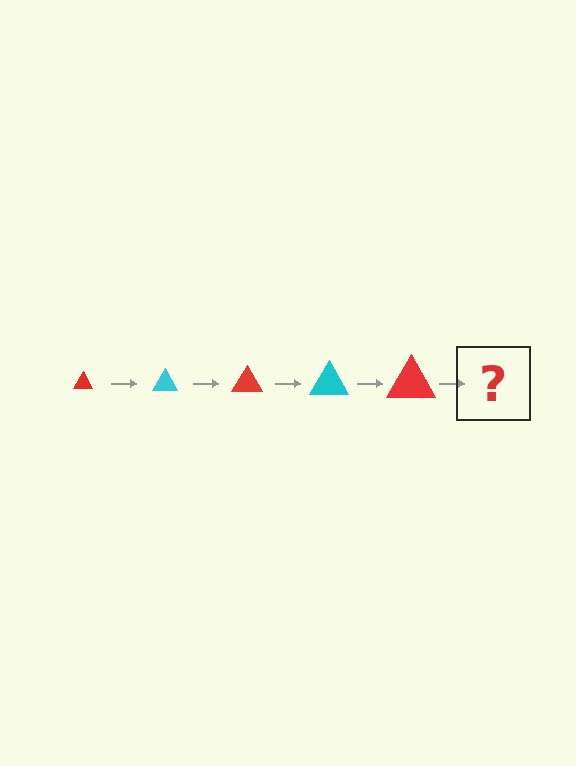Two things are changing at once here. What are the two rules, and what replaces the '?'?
The two rules are that the triangle grows larger each step and the color cycles through red and cyan. The '?' should be a cyan triangle, larger than the previous one.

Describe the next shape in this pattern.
It should be a cyan triangle, larger than the previous one.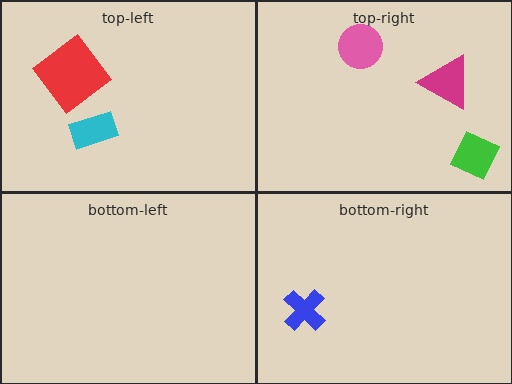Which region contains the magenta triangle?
The top-right region.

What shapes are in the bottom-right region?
The blue cross.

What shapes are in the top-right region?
The pink circle, the green diamond, the magenta triangle.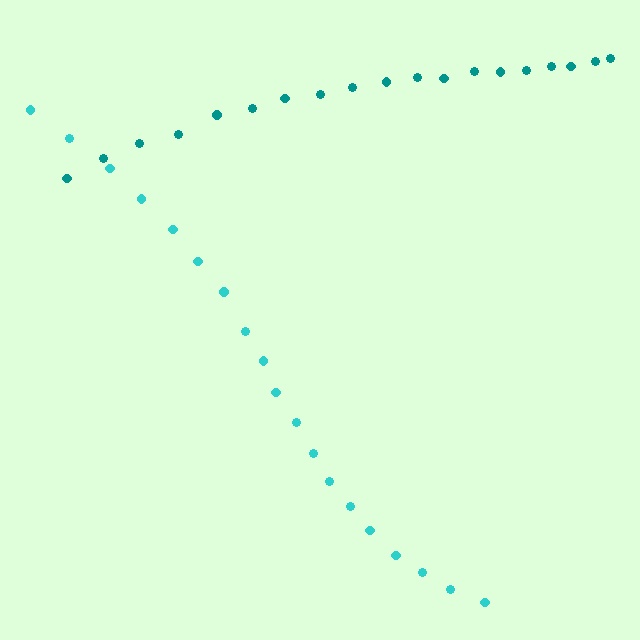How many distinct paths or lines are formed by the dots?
There are 2 distinct paths.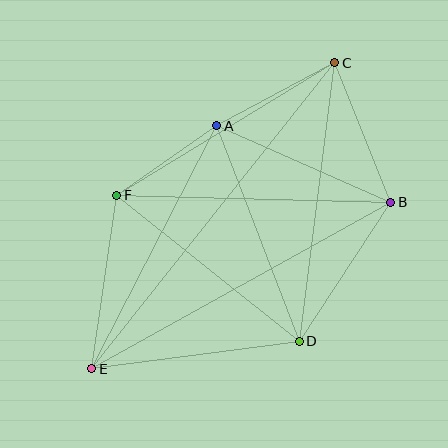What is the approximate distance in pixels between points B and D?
The distance between B and D is approximately 166 pixels.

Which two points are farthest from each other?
Points C and E are farthest from each other.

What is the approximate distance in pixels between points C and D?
The distance between C and D is approximately 281 pixels.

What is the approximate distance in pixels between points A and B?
The distance between A and B is approximately 190 pixels.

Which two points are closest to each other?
Points A and F are closest to each other.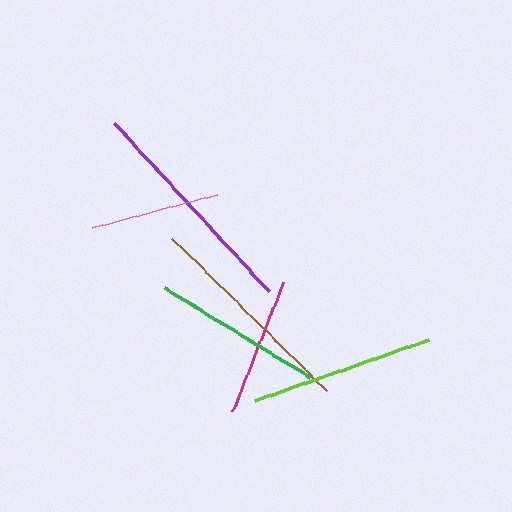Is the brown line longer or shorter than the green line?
The brown line is longer than the green line.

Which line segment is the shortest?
The pink line is the shortest at approximately 130 pixels.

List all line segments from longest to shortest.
From longest to shortest: purple, brown, lime, green, magenta, pink.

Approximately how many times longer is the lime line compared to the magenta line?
The lime line is approximately 1.3 times the length of the magenta line.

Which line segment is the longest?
The purple line is the longest at approximately 229 pixels.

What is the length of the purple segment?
The purple segment is approximately 229 pixels long.